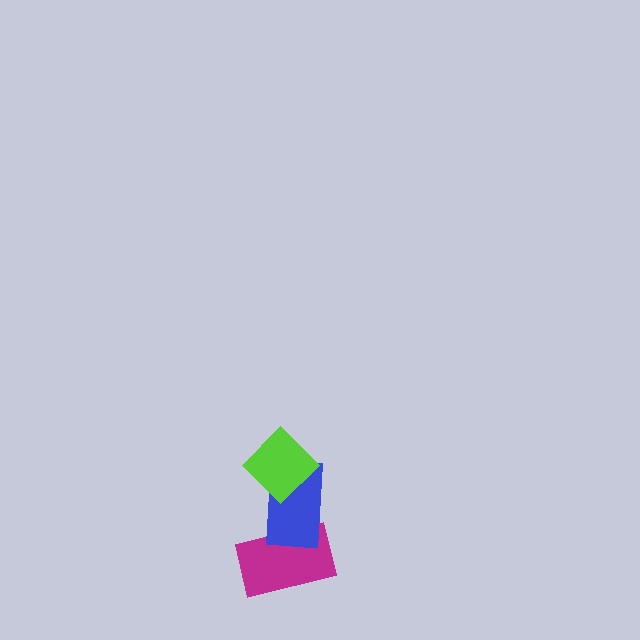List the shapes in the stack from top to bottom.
From top to bottom: the lime diamond, the blue rectangle, the magenta rectangle.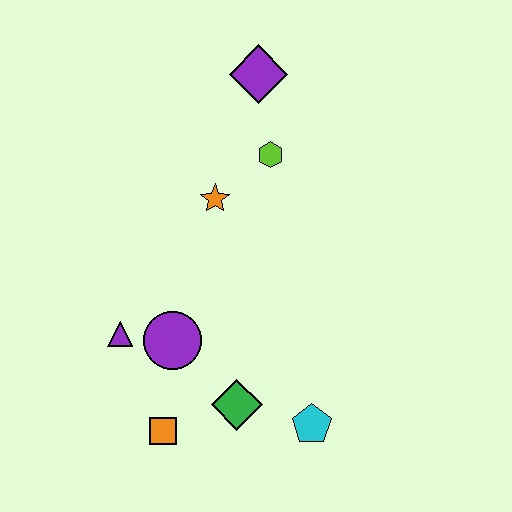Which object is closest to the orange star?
The lime hexagon is closest to the orange star.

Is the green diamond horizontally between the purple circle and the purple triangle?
No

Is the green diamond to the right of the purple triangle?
Yes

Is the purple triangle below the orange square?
No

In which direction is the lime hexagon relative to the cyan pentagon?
The lime hexagon is above the cyan pentagon.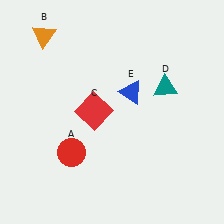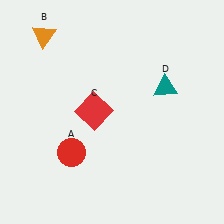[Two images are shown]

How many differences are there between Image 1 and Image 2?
There is 1 difference between the two images.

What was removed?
The blue triangle (E) was removed in Image 2.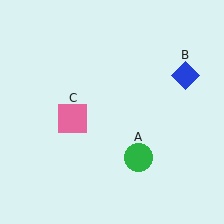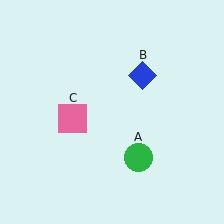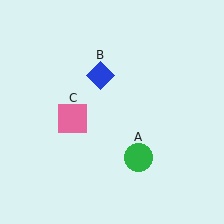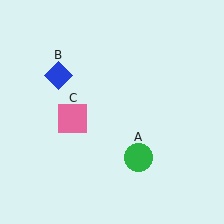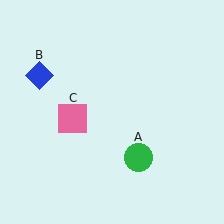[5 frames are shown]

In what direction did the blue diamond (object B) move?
The blue diamond (object B) moved left.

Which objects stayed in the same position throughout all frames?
Green circle (object A) and pink square (object C) remained stationary.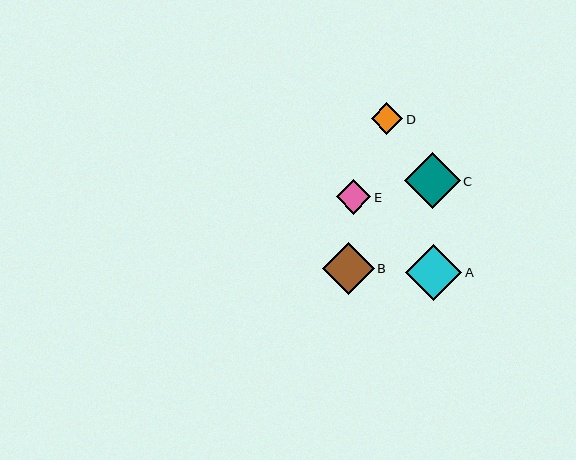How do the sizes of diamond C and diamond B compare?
Diamond C and diamond B are approximately the same size.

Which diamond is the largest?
Diamond A is the largest with a size of approximately 57 pixels.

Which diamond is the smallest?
Diamond D is the smallest with a size of approximately 31 pixels.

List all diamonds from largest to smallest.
From largest to smallest: A, C, B, E, D.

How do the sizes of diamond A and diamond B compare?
Diamond A and diamond B are approximately the same size.